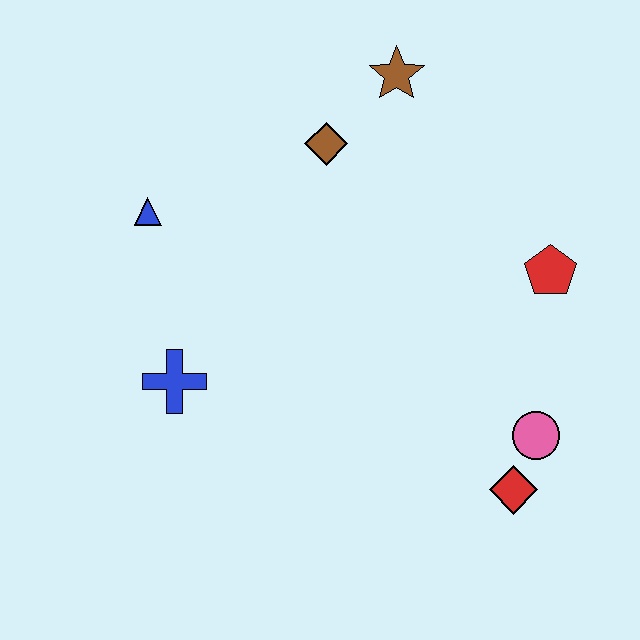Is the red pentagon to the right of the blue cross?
Yes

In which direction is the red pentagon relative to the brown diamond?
The red pentagon is to the right of the brown diamond.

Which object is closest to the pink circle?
The red diamond is closest to the pink circle.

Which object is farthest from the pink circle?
The blue triangle is farthest from the pink circle.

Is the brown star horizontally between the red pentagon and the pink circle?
No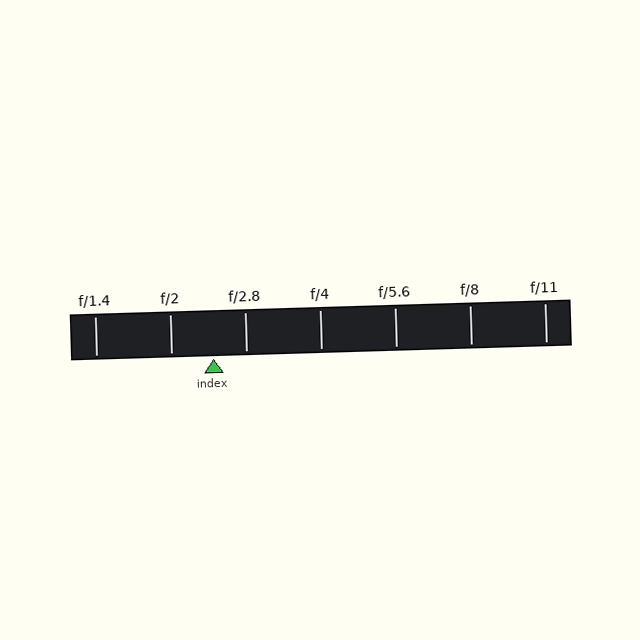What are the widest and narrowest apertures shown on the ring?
The widest aperture shown is f/1.4 and the narrowest is f/11.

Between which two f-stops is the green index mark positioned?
The index mark is between f/2 and f/2.8.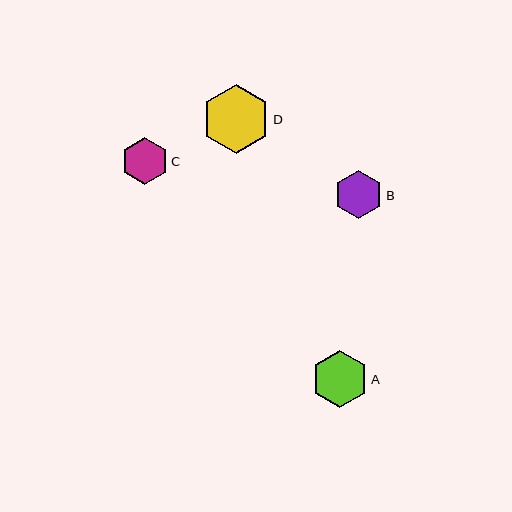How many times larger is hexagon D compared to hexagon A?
Hexagon D is approximately 1.2 times the size of hexagon A.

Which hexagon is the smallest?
Hexagon C is the smallest with a size of approximately 47 pixels.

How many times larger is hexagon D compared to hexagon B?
Hexagon D is approximately 1.4 times the size of hexagon B.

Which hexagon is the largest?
Hexagon D is the largest with a size of approximately 69 pixels.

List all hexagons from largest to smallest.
From largest to smallest: D, A, B, C.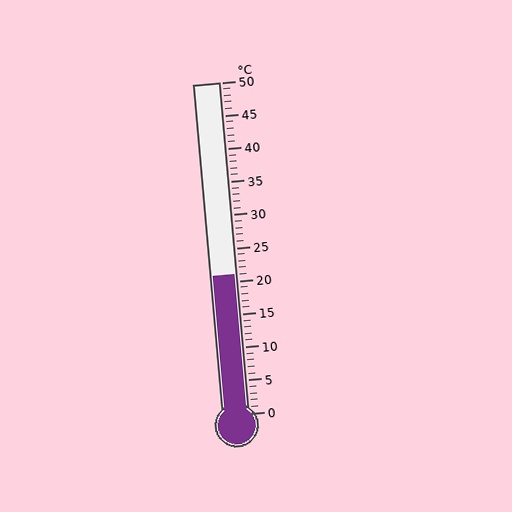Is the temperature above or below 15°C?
The temperature is above 15°C.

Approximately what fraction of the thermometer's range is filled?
The thermometer is filled to approximately 40% of its range.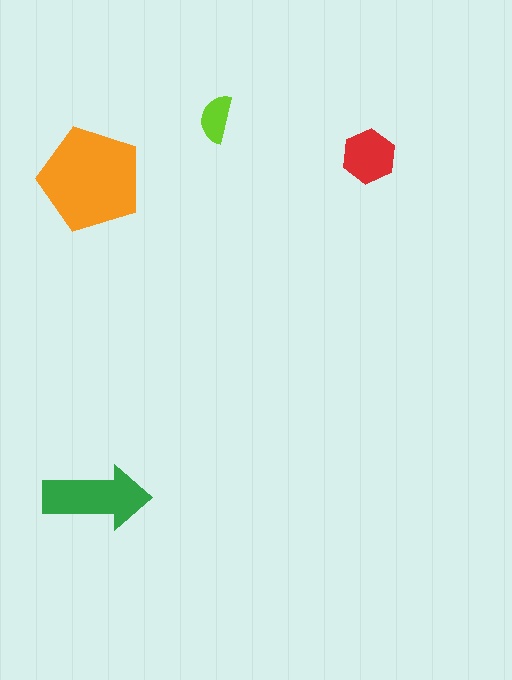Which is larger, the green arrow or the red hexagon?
The green arrow.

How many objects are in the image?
There are 4 objects in the image.